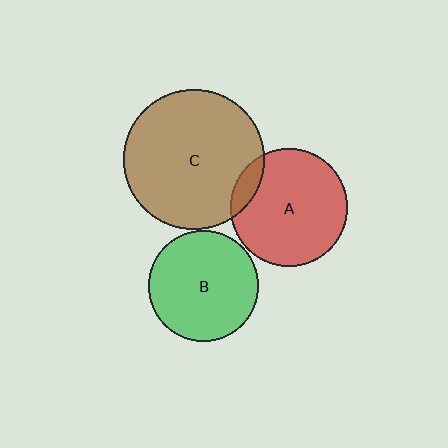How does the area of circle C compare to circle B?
Approximately 1.6 times.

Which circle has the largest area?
Circle C (brown).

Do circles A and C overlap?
Yes.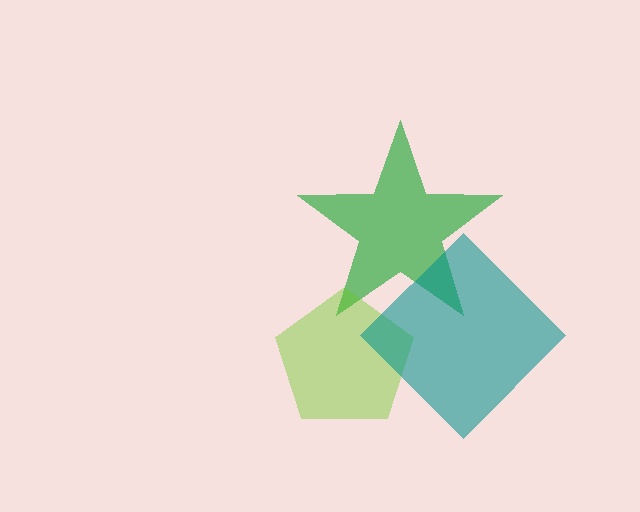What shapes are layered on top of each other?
The layered shapes are: a green star, a lime pentagon, a teal diamond.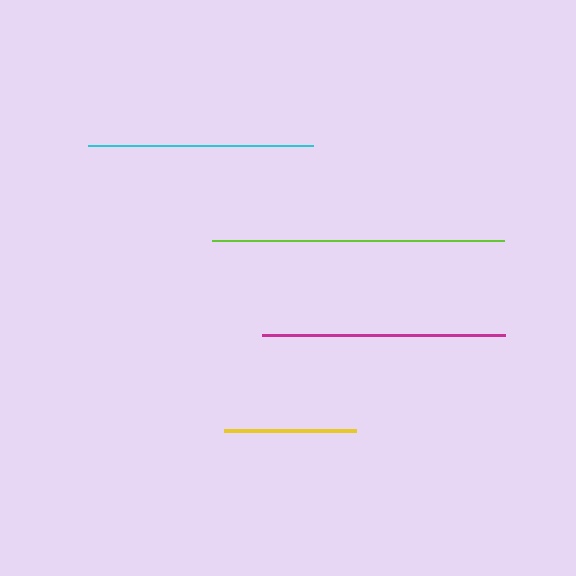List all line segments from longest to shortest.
From longest to shortest: lime, magenta, cyan, yellow.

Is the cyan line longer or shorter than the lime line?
The lime line is longer than the cyan line.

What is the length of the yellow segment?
The yellow segment is approximately 132 pixels long.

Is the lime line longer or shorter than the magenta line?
The lime line is longer than the magenta line.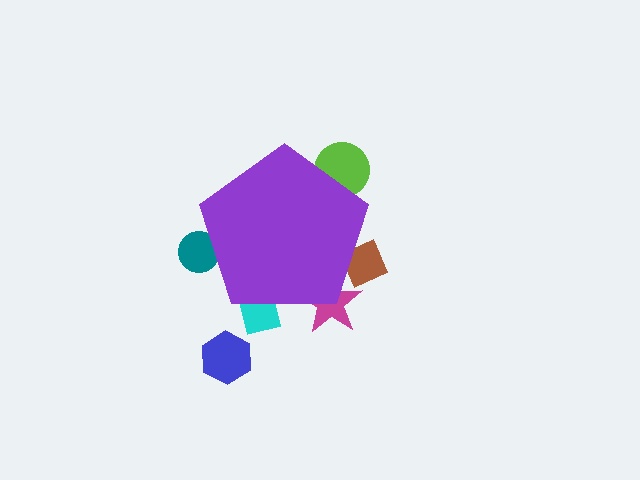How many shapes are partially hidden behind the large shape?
5 shapes are partially hidden.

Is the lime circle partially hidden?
Yes, the lime circle is partially hidden behind the purple pentagon.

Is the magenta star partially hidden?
Yes, the magenta star is partially hidden behind the purple pentagon.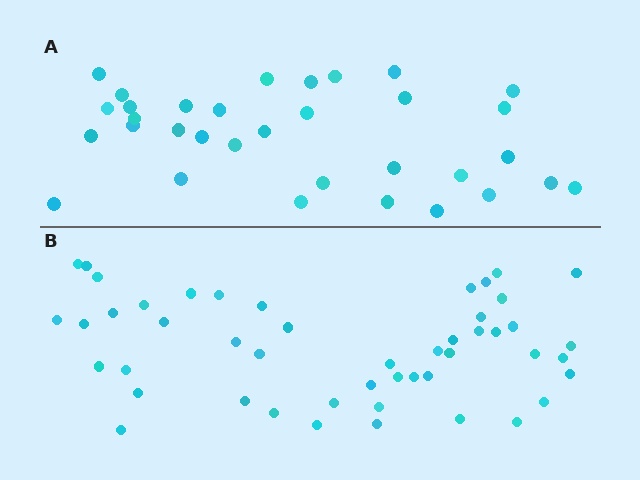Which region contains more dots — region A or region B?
Region B (the bottom region) has more dots.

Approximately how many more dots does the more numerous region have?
Region B has approximately 15 more dots than region A.